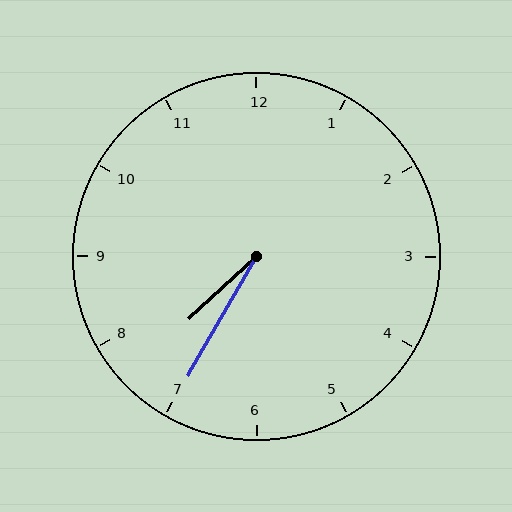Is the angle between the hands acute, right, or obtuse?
It is acute.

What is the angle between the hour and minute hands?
Approximately 18 degrees.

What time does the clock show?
7:35.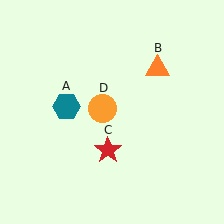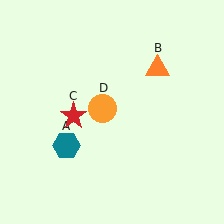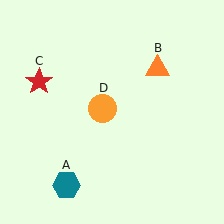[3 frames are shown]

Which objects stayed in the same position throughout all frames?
Orange triangle (object B) and orange circle (object D) remained stationary.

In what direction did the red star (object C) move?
The red star (object C) moved up and to the left.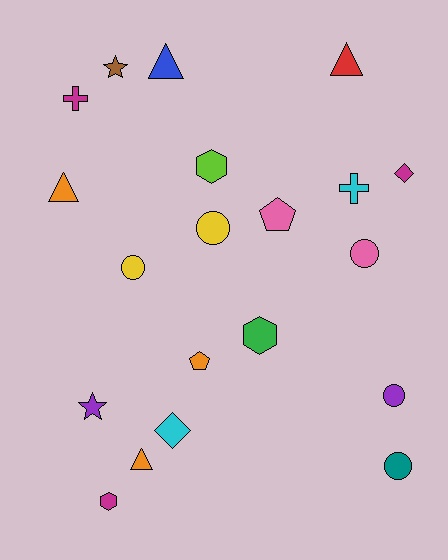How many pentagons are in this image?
There are 2 pentagons.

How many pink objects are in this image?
There are 2 pink objects.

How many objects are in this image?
There are 20 objects.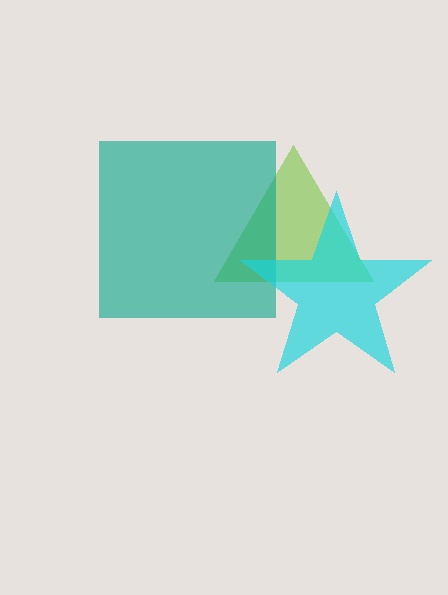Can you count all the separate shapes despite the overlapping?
Yes, there are 3 separate shapes.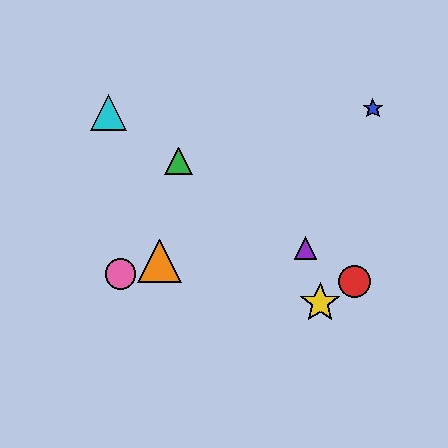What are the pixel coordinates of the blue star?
The blue star is at (373, 108).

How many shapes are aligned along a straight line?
4 shapes (the red circle, the green triangle, the purple triangle, the cyan triangle) are aligned along a straight line.